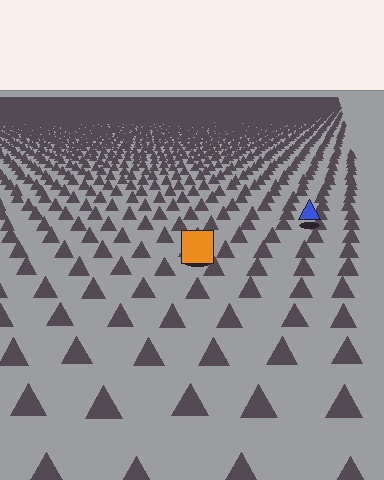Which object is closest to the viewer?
The orange square is closest. The texture marks near it are larger and more spread out.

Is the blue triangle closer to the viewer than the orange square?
No. The orange square is closer — you can tell from the texture gradient: the ground texture is coarser near it.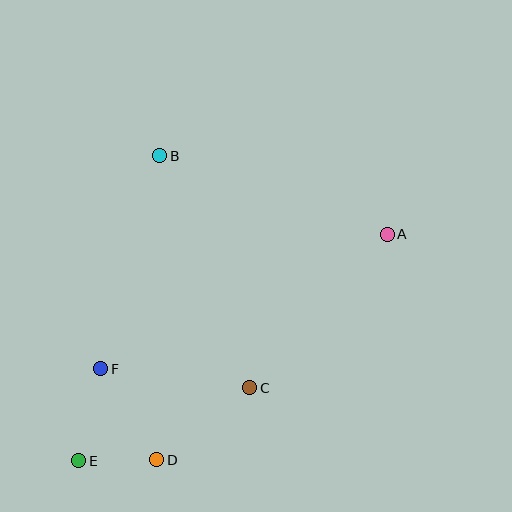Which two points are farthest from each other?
Points A and E are farthest from each other.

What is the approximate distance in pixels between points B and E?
The distance between B and E is approximately 315 pixels.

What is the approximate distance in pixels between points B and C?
The distance between B and C is approximately 249 pixels.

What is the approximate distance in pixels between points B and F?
The distance between B and F is approximately 221 pixels.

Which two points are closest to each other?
Points D and E are closest to each other.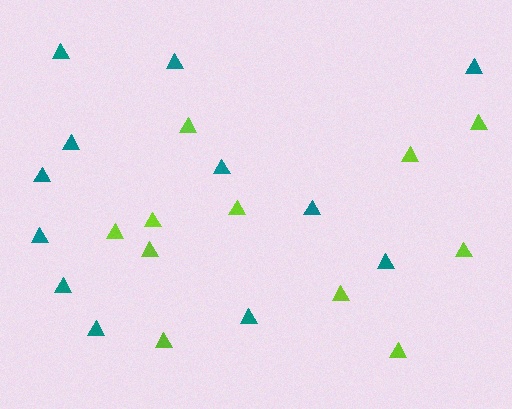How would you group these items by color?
There are 2 groups: one group of lime triangles (11) and one group of teal triangles (12).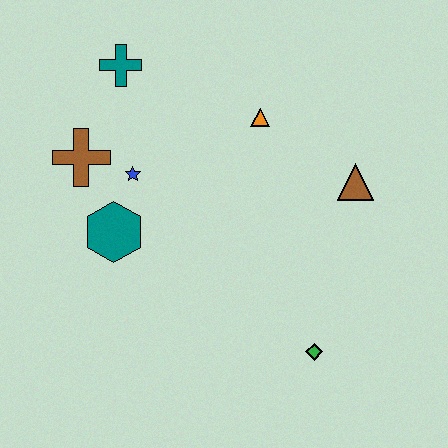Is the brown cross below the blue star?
No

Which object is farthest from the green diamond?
The teal cross is farthest from the green diamond.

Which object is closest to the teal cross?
The brown cross is closest to the teal cross.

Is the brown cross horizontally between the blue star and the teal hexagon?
No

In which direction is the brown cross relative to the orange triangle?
The brown cross is to the left of the orange triangle.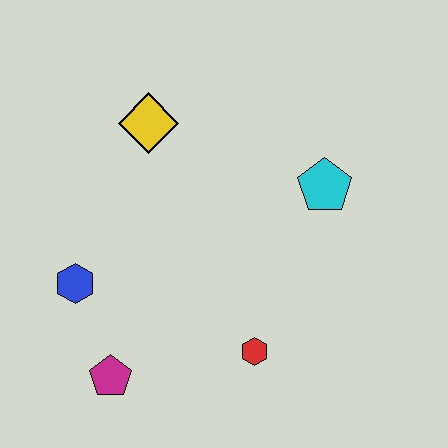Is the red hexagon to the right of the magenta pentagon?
Yes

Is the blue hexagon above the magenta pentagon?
Yes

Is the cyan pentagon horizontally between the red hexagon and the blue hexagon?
No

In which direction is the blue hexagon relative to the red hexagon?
The blue hexagon is to the left of the red hexagon.